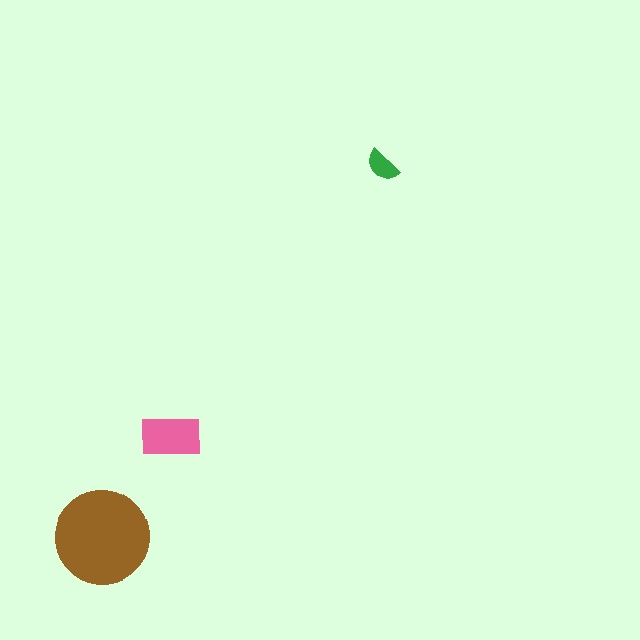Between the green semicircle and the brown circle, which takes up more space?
The brown circle.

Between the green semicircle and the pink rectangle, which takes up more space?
The pink rectangle.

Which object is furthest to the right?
The green semicircle is rightmost.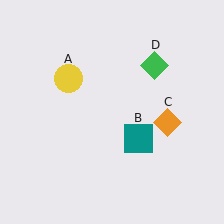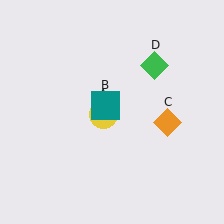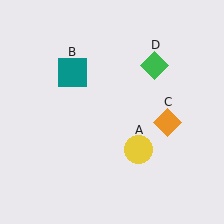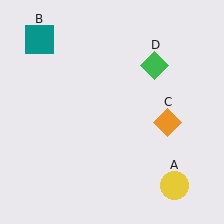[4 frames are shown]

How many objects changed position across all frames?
2 objects changed position: yellow circle (object A), teal square (object B).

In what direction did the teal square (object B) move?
The teal square (object B) moved up and to the left.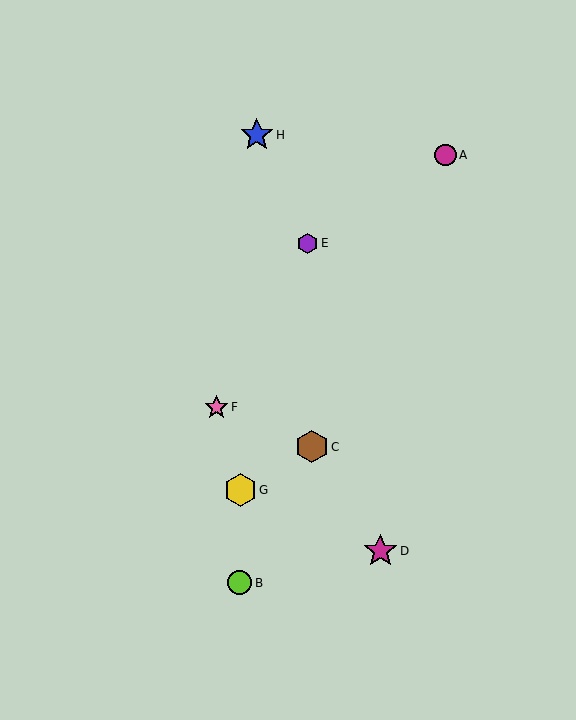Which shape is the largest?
The magenta star (labeled D) is the largest.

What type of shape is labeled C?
Shape C is a brown hexagon.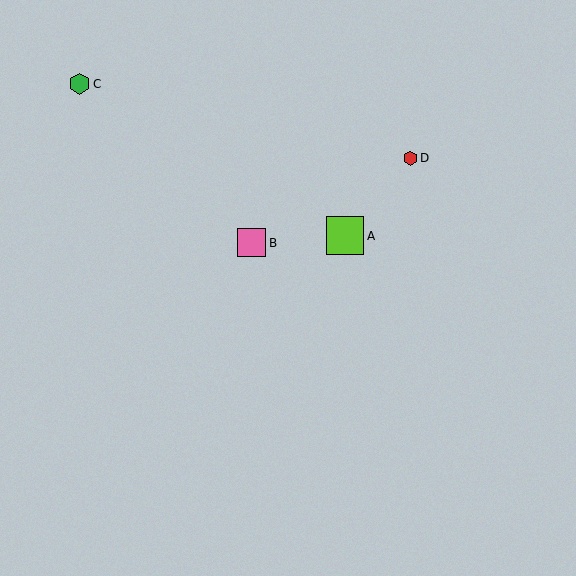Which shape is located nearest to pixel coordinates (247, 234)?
The pink square (labeled B) at (252, 243) is nearest to that location.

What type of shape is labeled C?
Shape C is a green hexagon.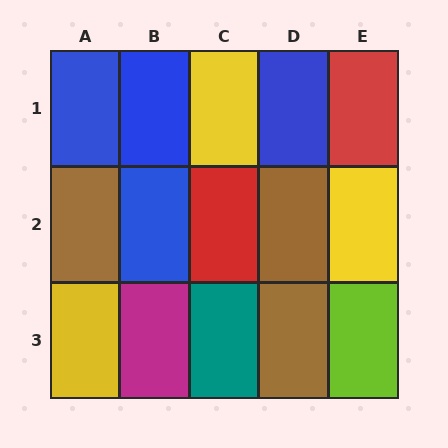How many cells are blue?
4 cells are blue.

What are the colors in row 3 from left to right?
Yellow, magenta, teal, brown, lime.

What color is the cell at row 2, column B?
Blue.